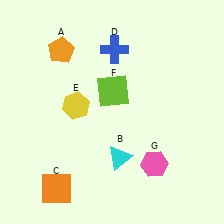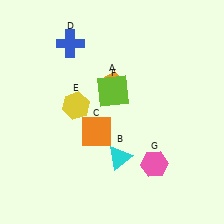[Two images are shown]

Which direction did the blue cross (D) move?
The blue cross (D) moved left.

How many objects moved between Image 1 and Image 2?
3 objects moved between the two images.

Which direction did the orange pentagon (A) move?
The orange pentagon (A) moved right.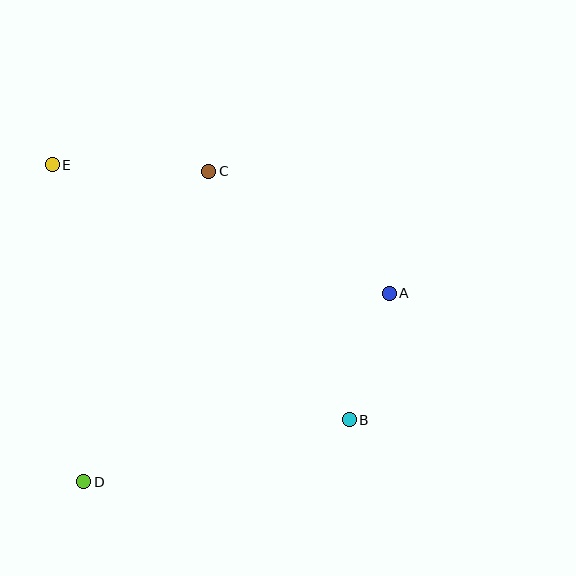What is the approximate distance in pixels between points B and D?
The distance between B and D is approximately 273 pixels.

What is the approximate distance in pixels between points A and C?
The distance between A and C is approximately 218 pixels.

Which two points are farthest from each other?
Points B and E are farthest from each other.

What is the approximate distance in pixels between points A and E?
The distance between A and E is approximately 361 pixels.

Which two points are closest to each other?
Points A and B are closest to each other.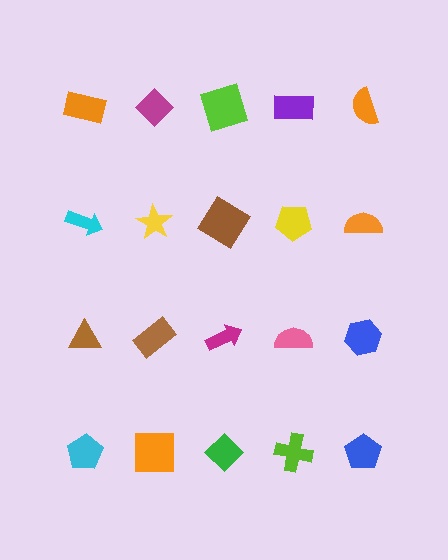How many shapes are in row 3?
5 shapes.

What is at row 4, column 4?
A lime cross.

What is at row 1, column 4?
A purple rectangle.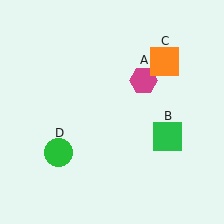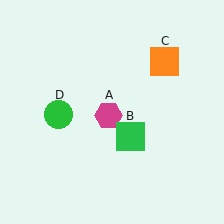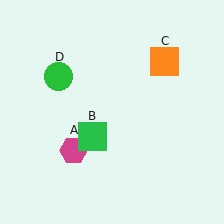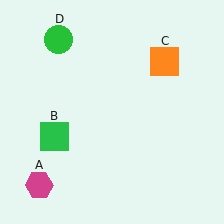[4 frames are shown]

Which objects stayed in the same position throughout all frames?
Orange square (object C) remained stationary.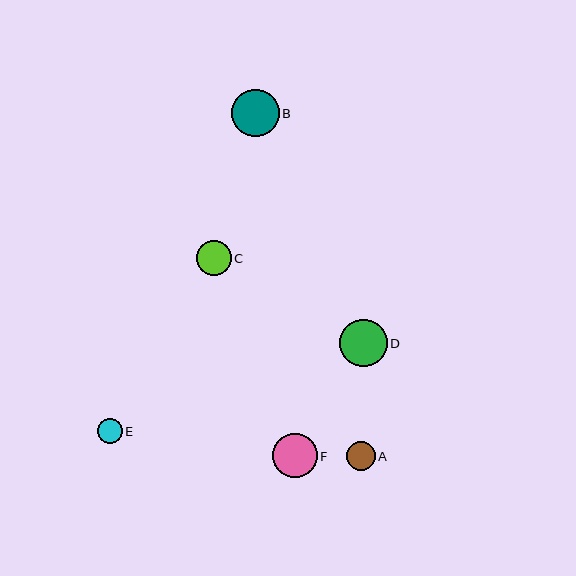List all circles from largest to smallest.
From largest to smallest: B, D, F, C, A, E.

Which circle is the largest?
Circle B is the largest with a size of approximately 48 pixels.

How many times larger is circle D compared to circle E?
Circle D is approximately 1.9 times the size of circle E.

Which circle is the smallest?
Circle E is the smallest with a size of approximately 25 pixels.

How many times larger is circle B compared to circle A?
Circle B is approximately 1.7 times the size of circle A.